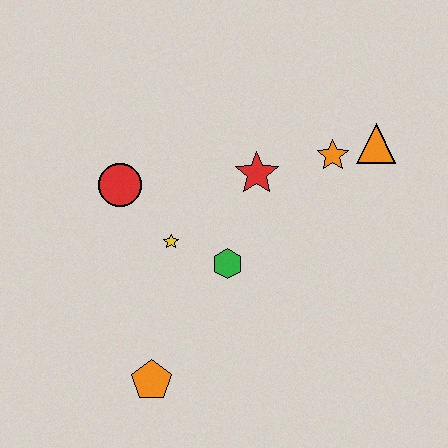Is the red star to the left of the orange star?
Yes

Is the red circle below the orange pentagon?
No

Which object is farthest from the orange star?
The orange pentagon is farthest from the orange star.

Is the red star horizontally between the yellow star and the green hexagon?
No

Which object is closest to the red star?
The orange star is closest to the red star.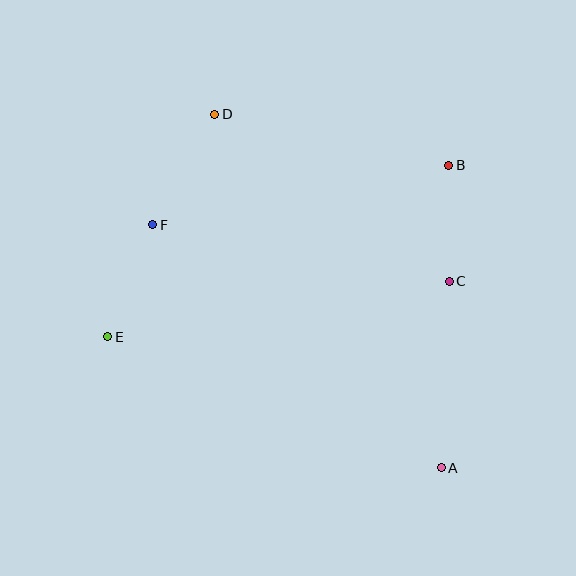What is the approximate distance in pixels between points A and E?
The distance between A and E is approximately 359 pixels.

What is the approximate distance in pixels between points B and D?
The distance between B and D is approximately 240 pixels.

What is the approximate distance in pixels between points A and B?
The distance between A and B is approximately 303 pixels.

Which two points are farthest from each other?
Points A and D are farthest from each other.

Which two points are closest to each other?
Points B and C are closest to each other.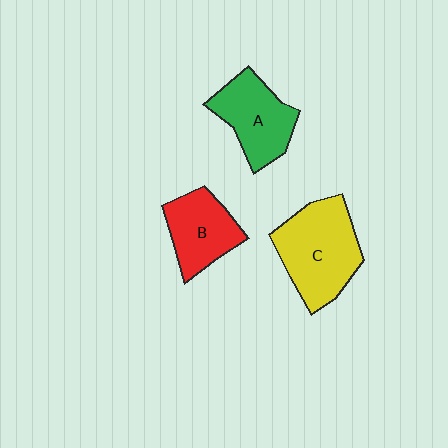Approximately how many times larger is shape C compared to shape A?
Approximately 1.3 times.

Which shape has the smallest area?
Shape B (red).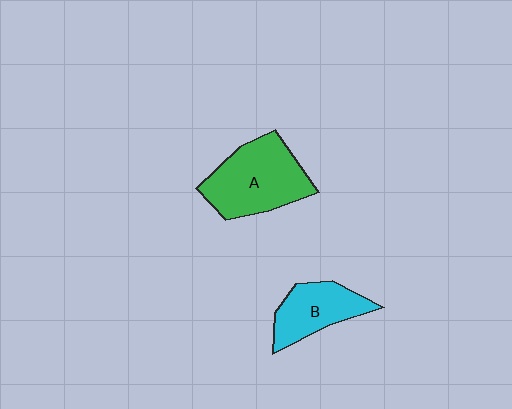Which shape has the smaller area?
Shape B (cyan).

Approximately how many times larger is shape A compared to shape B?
Approximately 1.5 times.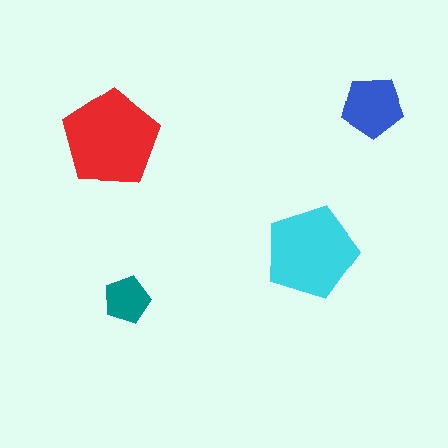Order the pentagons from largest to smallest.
the red one, the cyan one, the blue one, the teal one.